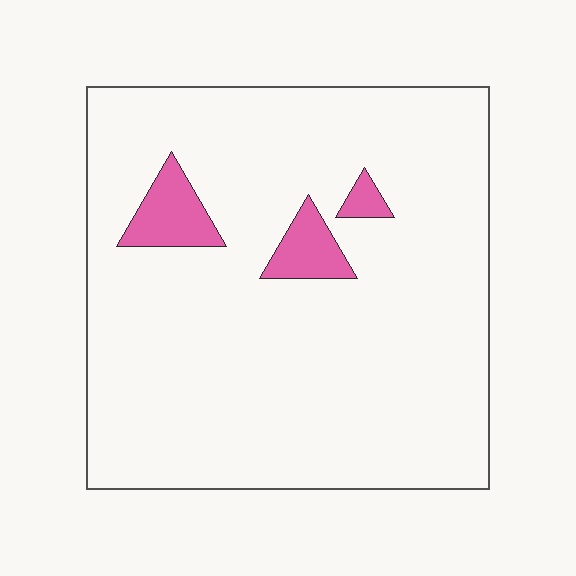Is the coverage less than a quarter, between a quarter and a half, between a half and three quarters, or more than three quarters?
Less than a quarter.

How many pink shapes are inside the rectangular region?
3.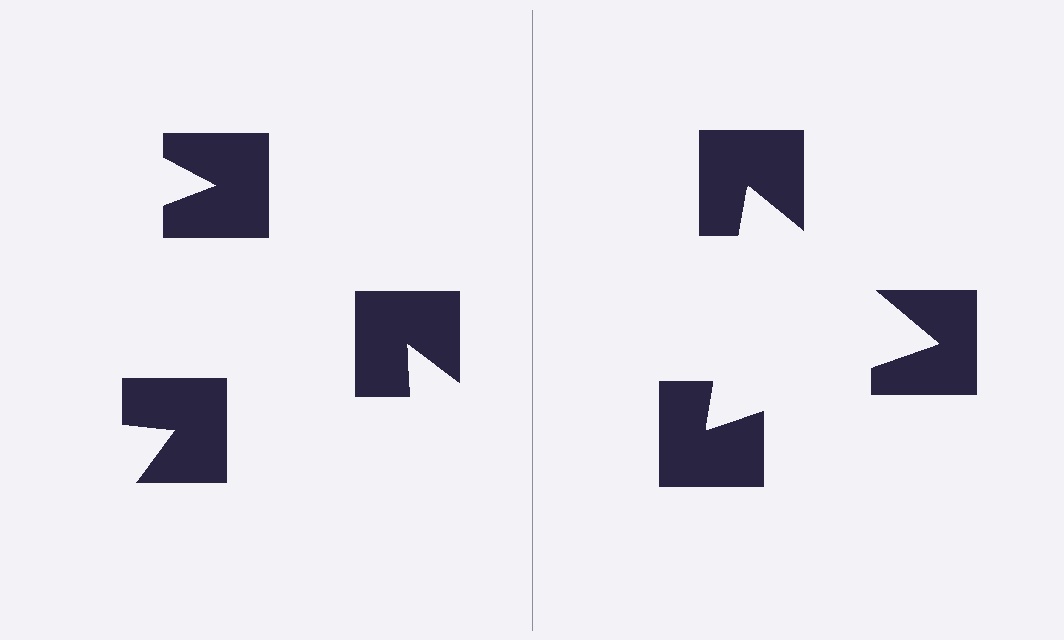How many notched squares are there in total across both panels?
6 — 3 on each side.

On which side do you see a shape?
An illusory triangle appears on the right side. On the left side the wedge cuts are rotated, so no coherent shape forms.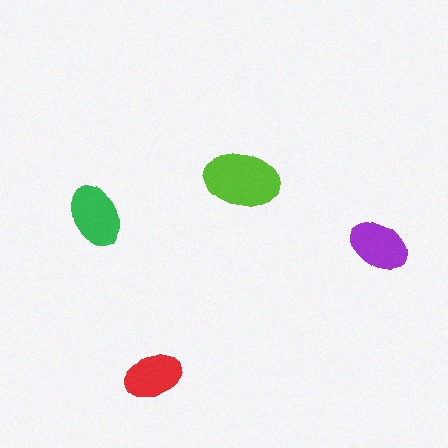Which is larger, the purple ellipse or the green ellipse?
The green one.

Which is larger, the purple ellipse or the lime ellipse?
The lime one.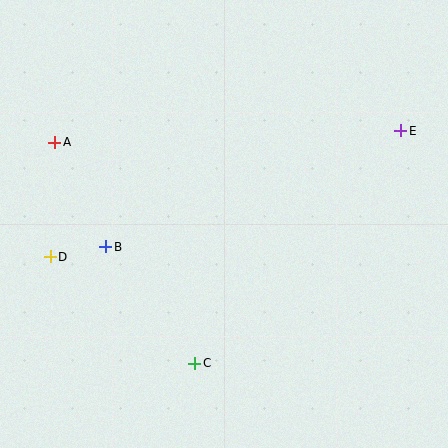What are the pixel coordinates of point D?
Point D is at (50, 257).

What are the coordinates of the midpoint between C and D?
The midpoint between C and D is at (123, 310).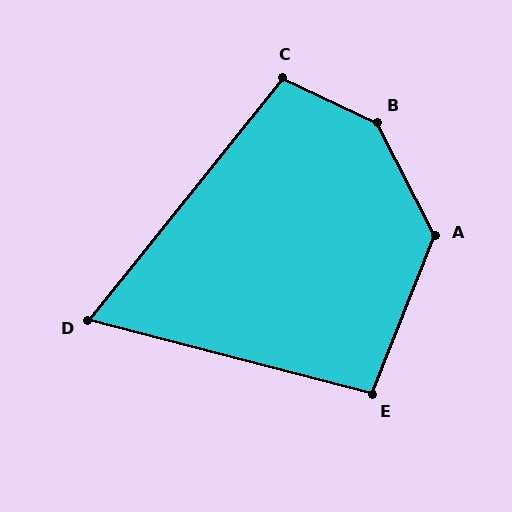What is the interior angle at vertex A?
Approximately 131 degrees (obtuse).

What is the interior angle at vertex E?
Approximately 97 degrees (obtuse).